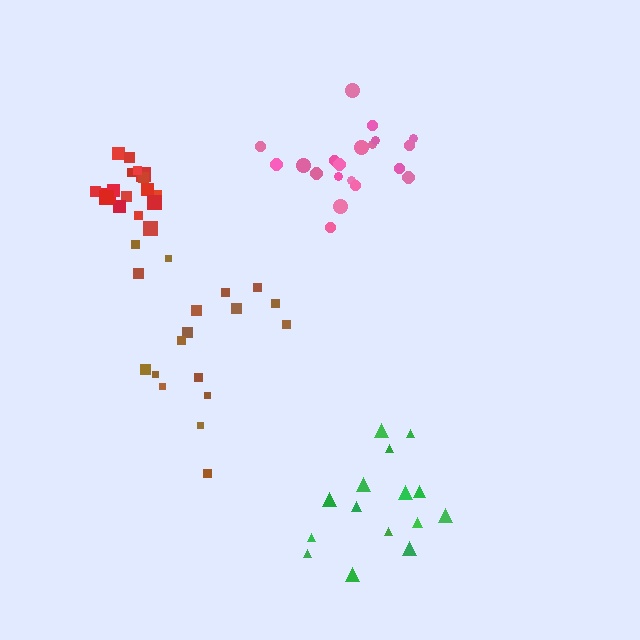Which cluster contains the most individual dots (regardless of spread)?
Pink (20).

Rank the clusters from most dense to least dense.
red, pink, green, brown.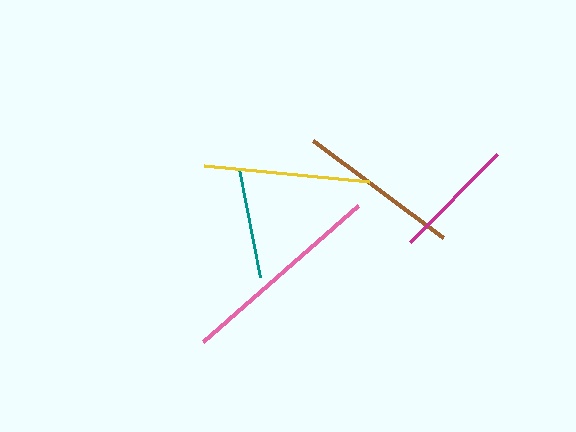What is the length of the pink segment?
The pink segment is approximately 207 pixels long.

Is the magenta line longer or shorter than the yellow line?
The yellow line is longer than the magenta line.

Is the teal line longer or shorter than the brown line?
The brown line is longer than the teal line.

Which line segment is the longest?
The pink line is the longest at approximately 207 pixels.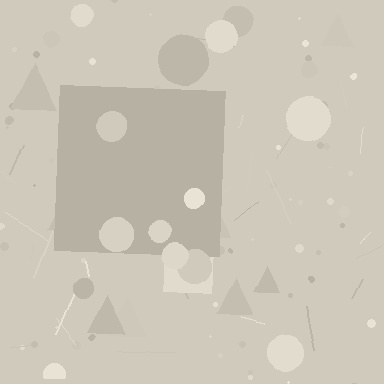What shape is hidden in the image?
A square is hidden in the image.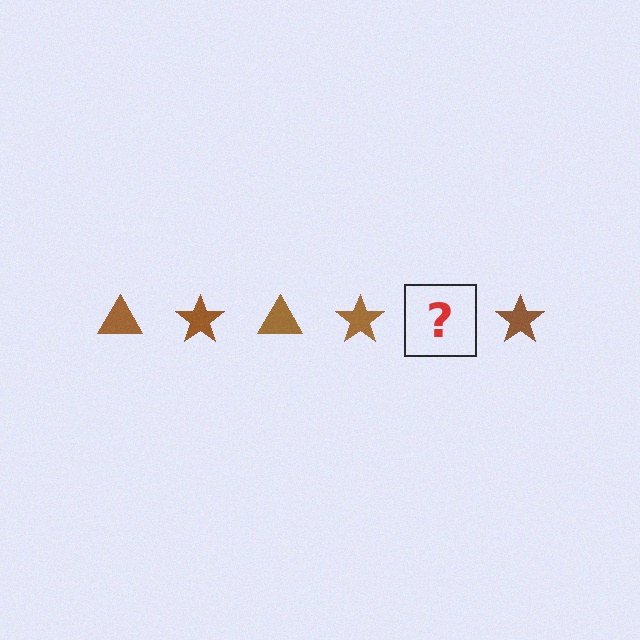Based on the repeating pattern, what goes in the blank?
The blank should be a brown triangle.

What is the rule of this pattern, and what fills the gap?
The rule is that the pattern cycles through triangle, star shapes in brown. The gap should be filled with a brown triangle.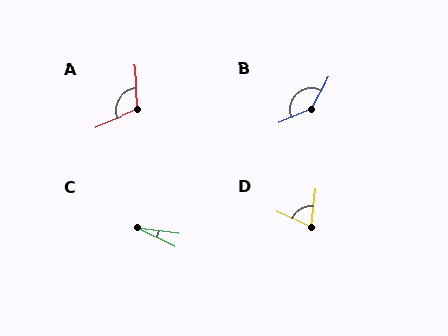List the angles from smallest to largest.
C (18°), D (72°), A (110°), B (141°).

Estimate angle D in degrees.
Approximately 72 degrees.